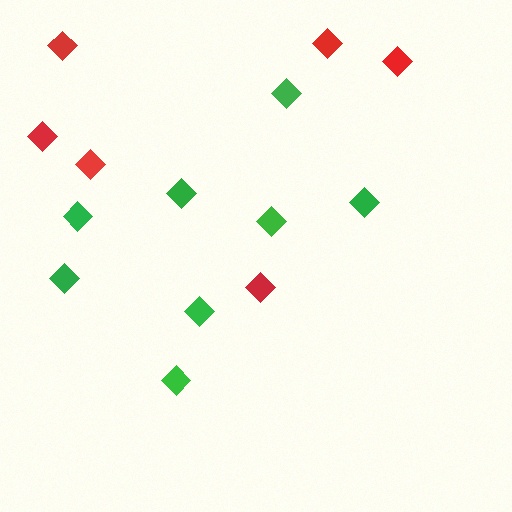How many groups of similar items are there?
There are 2 groups: one group of green diamonds (8) and one group of red diamonds (6).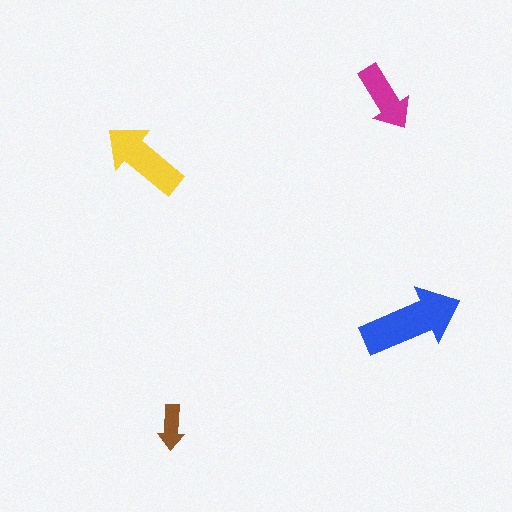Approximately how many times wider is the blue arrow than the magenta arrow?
About 1.5 times wider.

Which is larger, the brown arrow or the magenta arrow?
The magenta one.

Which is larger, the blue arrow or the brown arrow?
The blue one.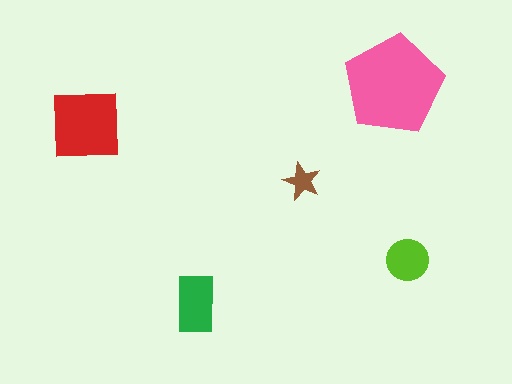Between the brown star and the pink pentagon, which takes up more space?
The pink pentagon.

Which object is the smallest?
The brown star.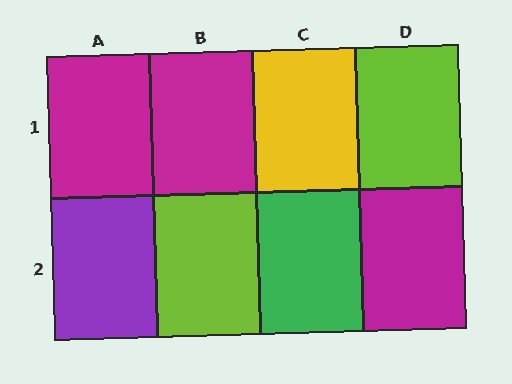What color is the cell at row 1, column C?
Yellow.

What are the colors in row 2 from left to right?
Purple, lime, green, magenta.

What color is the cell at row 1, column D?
Lime.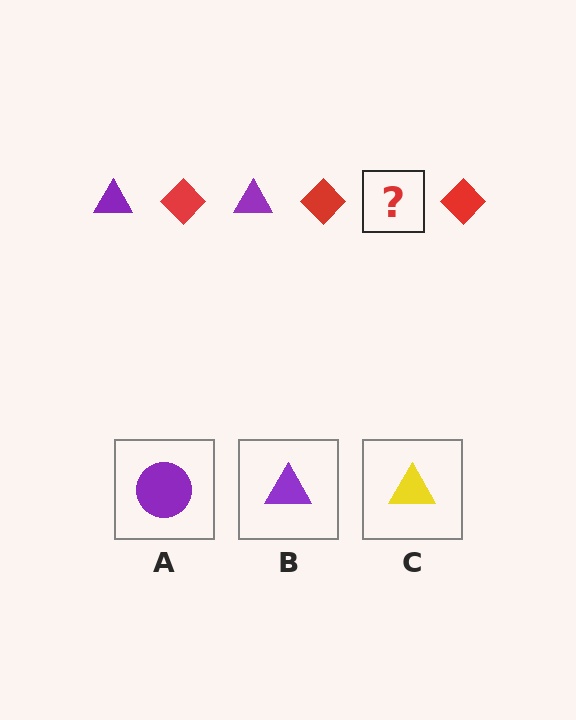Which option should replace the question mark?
Option B.